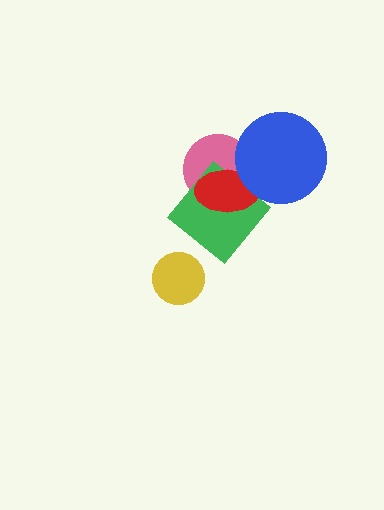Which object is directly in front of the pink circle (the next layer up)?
The green diamond is directly in front of the pink circle.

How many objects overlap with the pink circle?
3 objects overlap with the pink circle.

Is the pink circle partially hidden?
Yes, it is partially covered by another shape.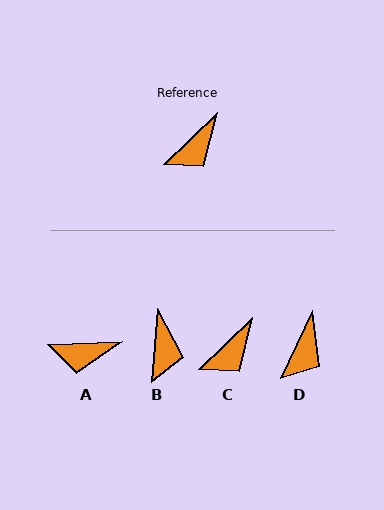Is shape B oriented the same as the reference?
No, it is off by about 42 degrees.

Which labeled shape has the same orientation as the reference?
C.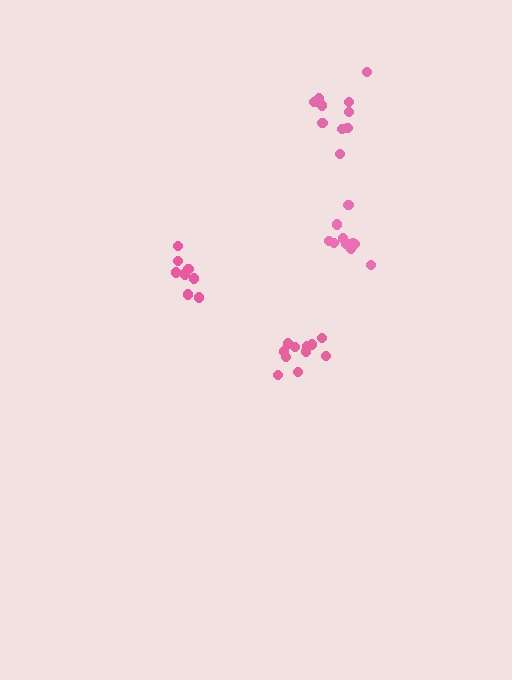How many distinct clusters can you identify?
There are 4 distinct clusters.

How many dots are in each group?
Group 1: 10 dots, Group 2: 11 dots, Group 3: 10 dots, Group 4: 12 dots (43 total).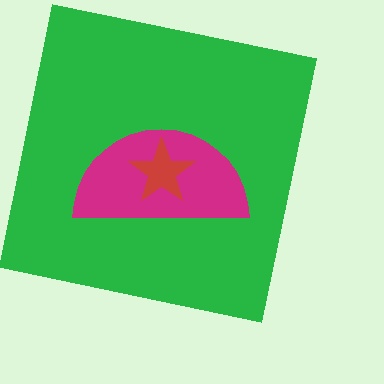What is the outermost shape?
The green square.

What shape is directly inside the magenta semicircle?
The red star.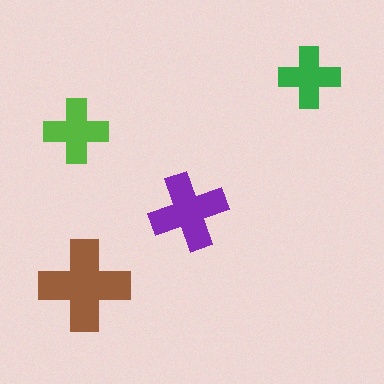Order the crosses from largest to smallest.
the brown one, the purple one, the lime one, the green one.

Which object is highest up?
The green cross is topmost.